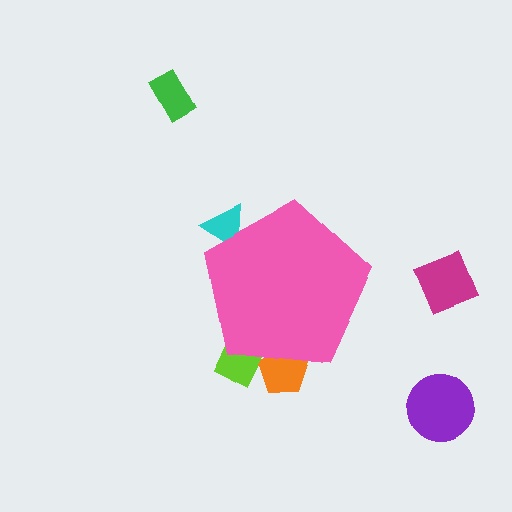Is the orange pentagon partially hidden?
Yes, the orange pentagon is partially hidden behind the pink pentagon.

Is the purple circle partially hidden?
No, the purple circle is fully visible.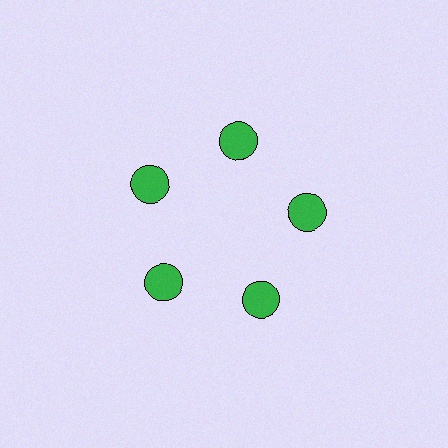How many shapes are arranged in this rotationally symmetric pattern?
There are 5 shapes, arranged in 5 groups of 1.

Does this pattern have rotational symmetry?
Yes, this pattern has 5-fold rotational symmetry. It looks the same after rotating 72 degrees around the center.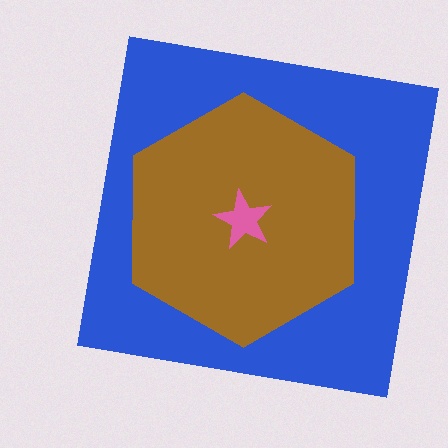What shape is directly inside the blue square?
The brown hexagon.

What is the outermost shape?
The blue square.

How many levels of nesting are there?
3.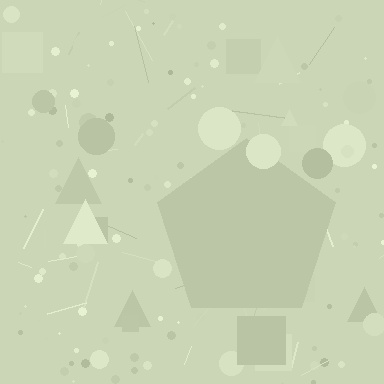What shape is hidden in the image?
A pentagon is hidden in the image.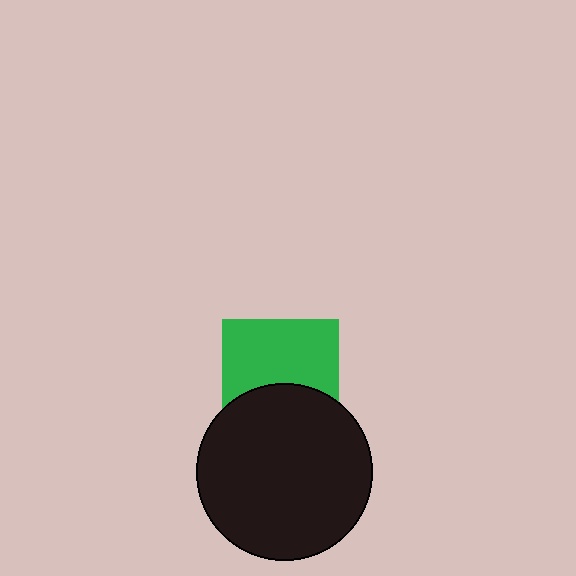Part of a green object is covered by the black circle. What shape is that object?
It is a square.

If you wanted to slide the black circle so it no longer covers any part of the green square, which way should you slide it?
Slide it down — that is the most direct way to separate the two shapes.